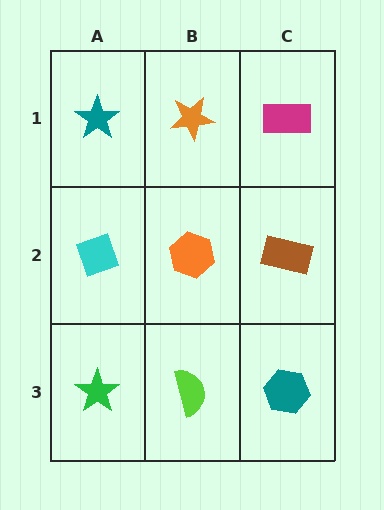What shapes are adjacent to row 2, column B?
An orange star (row 1, column B), a lime semicircle (row 3, column B), a cyan diamond (row 2, column A), a brown rectangle (row 2, column C).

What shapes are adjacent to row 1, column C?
A brown rectangle (row 2, column C), an orange star (row 1, column B).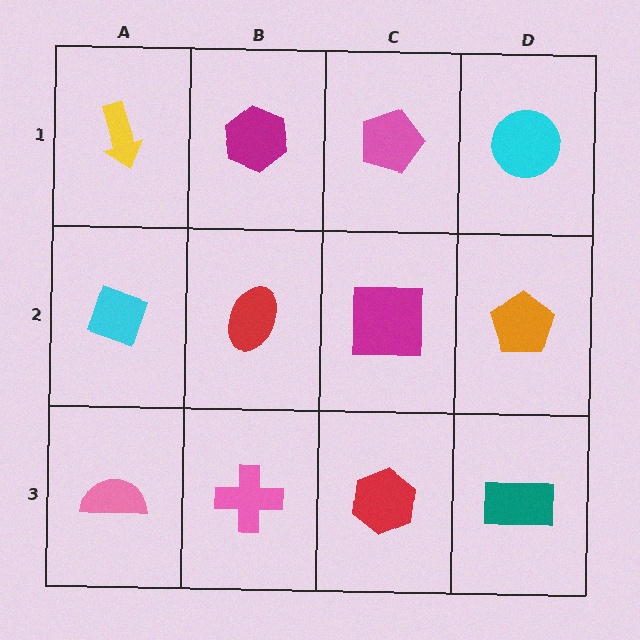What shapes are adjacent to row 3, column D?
An orange pentagon (row 2, column D), a red hexagon (row 3, column C).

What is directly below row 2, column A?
A pink semicircle.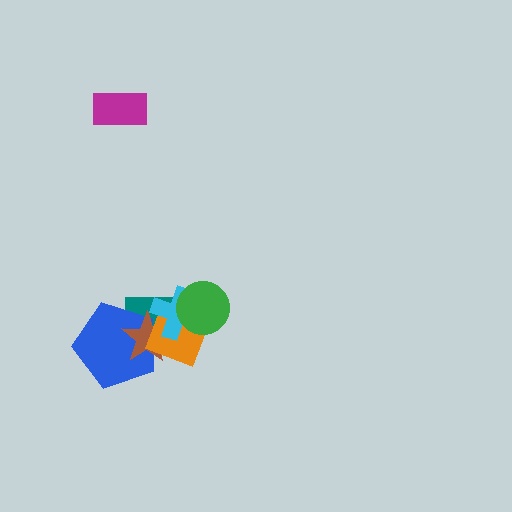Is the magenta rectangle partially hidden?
No, no other shape covers it.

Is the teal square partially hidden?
Yes, it is partially covered by another shape.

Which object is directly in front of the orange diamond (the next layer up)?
The cyan cross is directly in front of the orange diamond.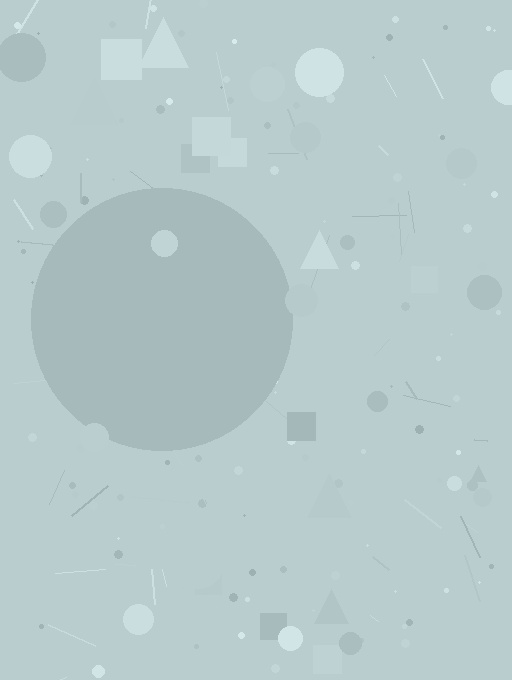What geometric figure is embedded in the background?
A circle is embedded in the background.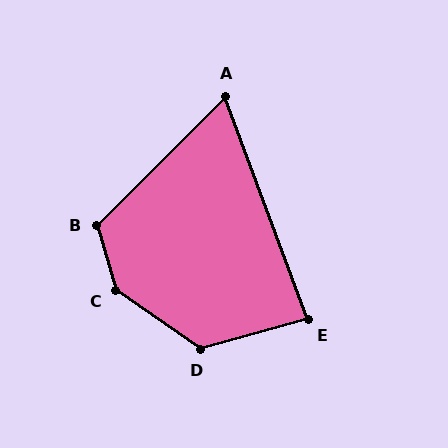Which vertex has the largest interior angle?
C, at approximately 141 degrees.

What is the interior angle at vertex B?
Approximately 119 degrees (obtuse).